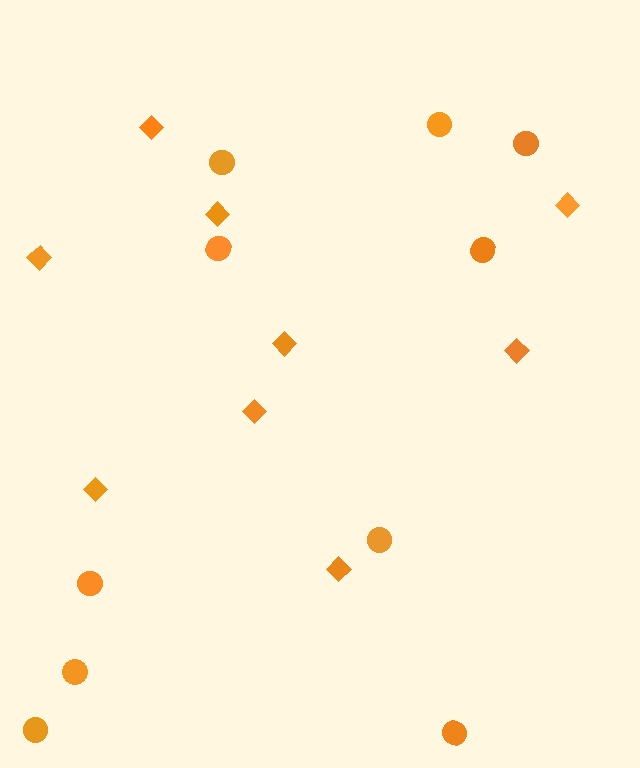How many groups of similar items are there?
There are 2 groups: one group of circles (10) and one group of diamonds (9).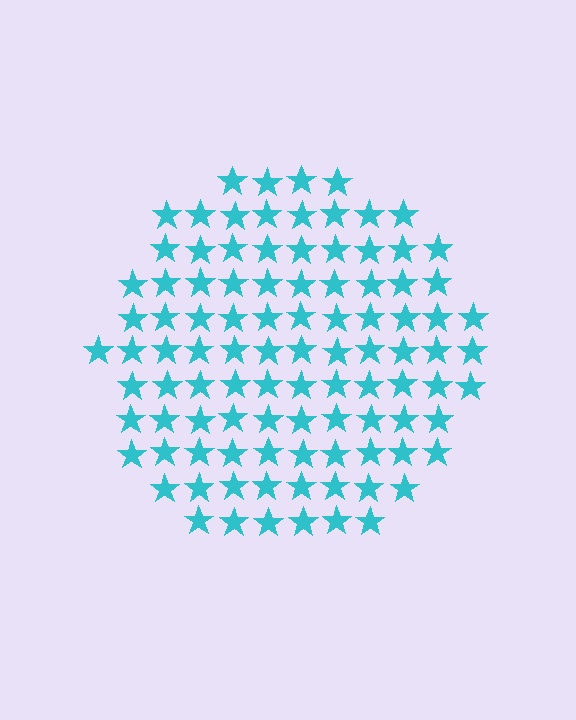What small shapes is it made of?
It is made of small stars.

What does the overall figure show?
The overall figure shows a circle.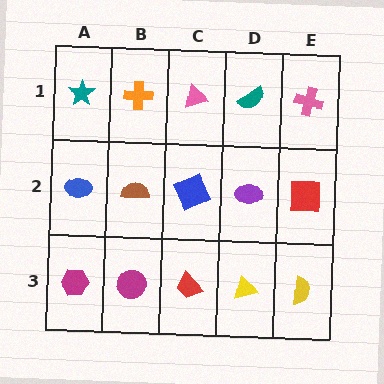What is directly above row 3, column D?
A purple ellipse.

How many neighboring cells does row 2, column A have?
3.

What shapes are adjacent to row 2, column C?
A pink triangle (row 1, column C), a red trapezoid (row 3, column C), a brown semicircle (row 2, column B), a purple ellipse (row 2, column D).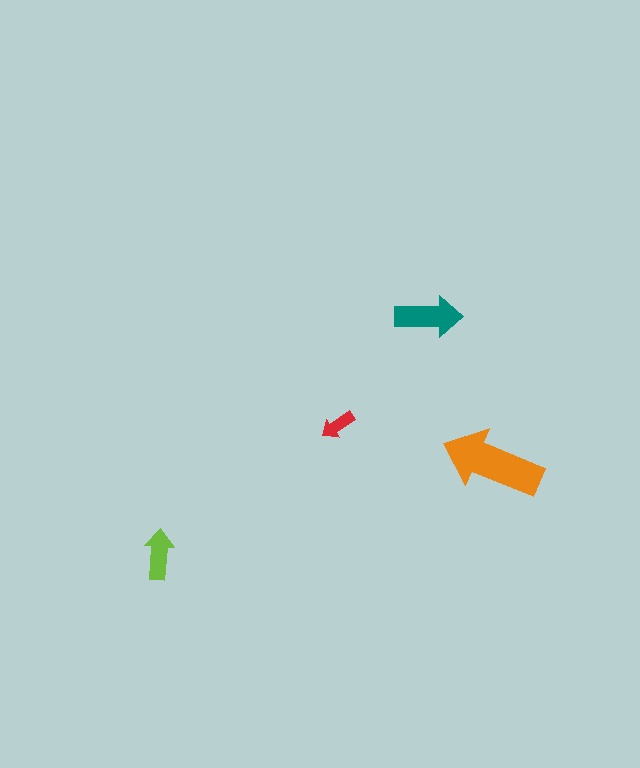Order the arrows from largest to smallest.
the orange one, the teal one, the lime one, the red one.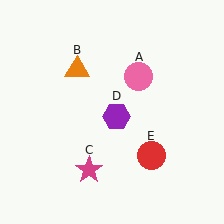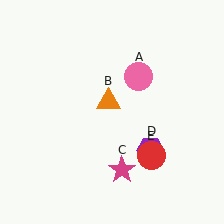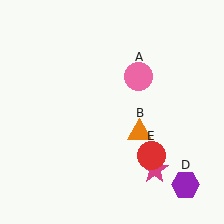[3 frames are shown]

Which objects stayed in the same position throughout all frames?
Pink circle (object A) and red circle (object E) remained stationary.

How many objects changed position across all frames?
3 objects changed position: orange triangle (object B), magenta star (object C), purple hexagon (object D).